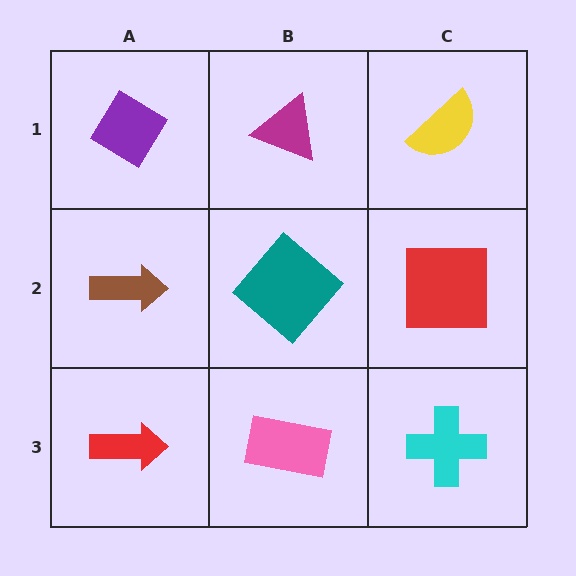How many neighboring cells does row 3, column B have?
3.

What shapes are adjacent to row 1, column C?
A red square (row 2, column C), a magenta triangle (row 1, column B).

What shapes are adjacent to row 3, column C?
A red square (row 2, column C), a pink rectangle (row 3, column B).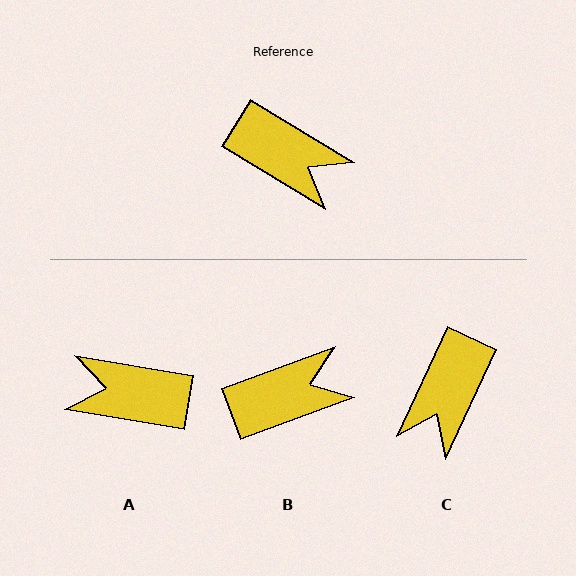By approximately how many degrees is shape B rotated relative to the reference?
Approximately 51 degrees counter-clockwise.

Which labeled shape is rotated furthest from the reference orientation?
A, about 159 degrees away.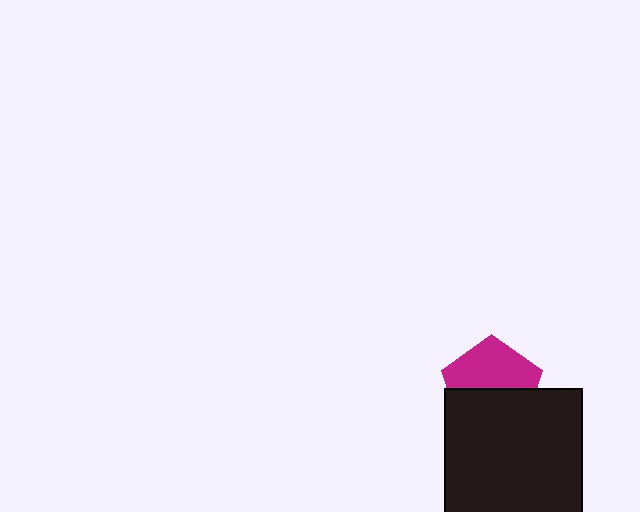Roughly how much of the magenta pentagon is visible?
About half of it is visible (roughly 52%).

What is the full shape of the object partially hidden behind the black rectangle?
The partially hidden object is a magenta pentagon.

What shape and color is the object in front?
The object in front is a black rectangle.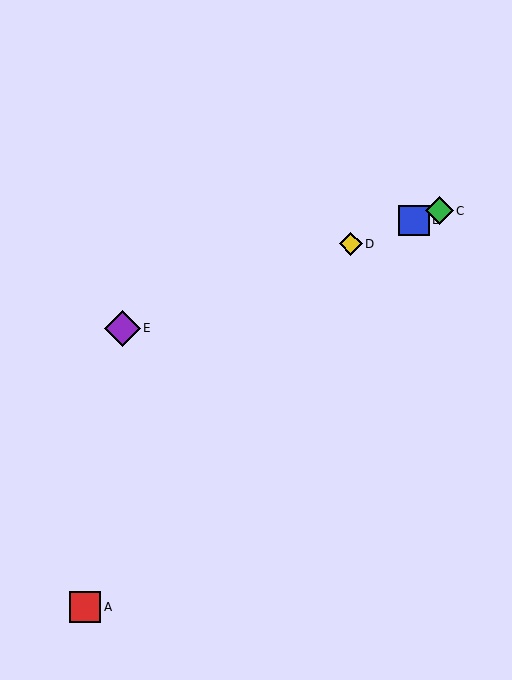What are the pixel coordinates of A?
Object A is at (85, 607).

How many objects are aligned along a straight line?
4 objects (B, C, D, E) are aligned along a straight line.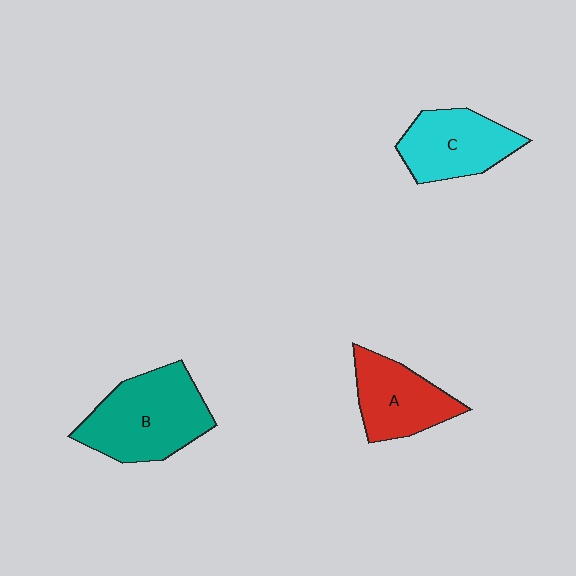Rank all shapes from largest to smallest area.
From largest to smallest: B (teal), C (cyan), A (red).